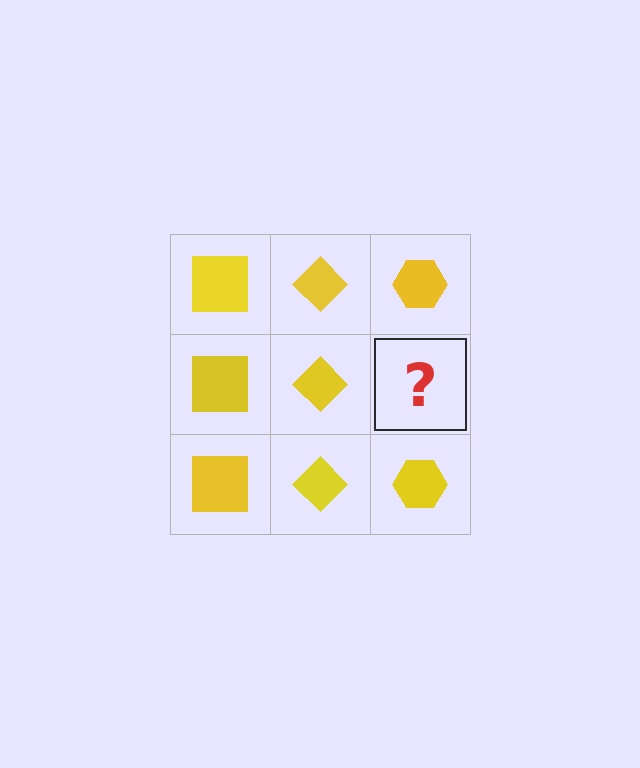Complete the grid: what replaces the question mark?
The question mark should be replaced with a yellow hexagon.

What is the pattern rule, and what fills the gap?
The rule is that each column has a consistent shape. The gap should be filled with a yellow hexagon.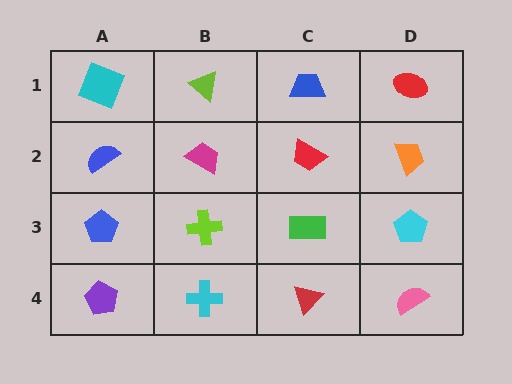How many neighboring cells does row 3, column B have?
4.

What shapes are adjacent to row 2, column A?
A cyan square (row 1, column A), a blue pentagon (row 3, column A), a magenta trapezoid (row 2, column B).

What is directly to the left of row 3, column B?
A blue pentagon.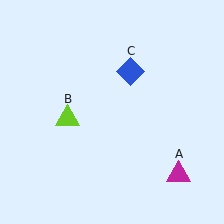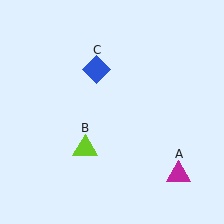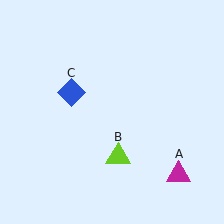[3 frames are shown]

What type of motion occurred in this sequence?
The lime triangle (object B), blue diamond (object C) rotated counterclockwise around the center of the scene.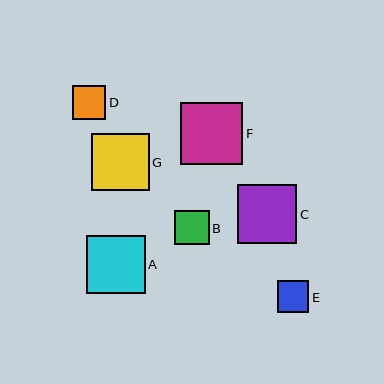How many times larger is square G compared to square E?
Square G is approximately 1.8 times the size of square E.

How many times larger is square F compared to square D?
Square F is approximately 1.8 times the size of square D.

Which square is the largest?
Square F is the largest with a size of approximately 62 pixels.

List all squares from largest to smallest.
From largest to smallest: F, C, A, G, B, D, E.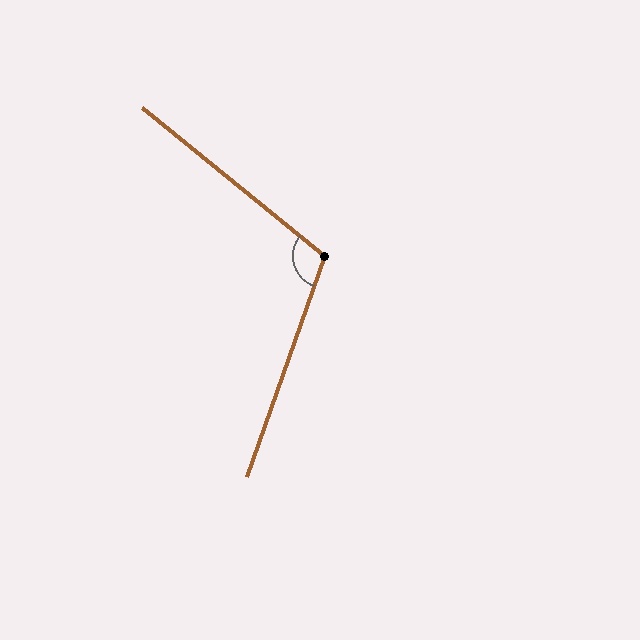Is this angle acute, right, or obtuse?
It is obtuse.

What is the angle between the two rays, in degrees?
Approximately 110 degrees.